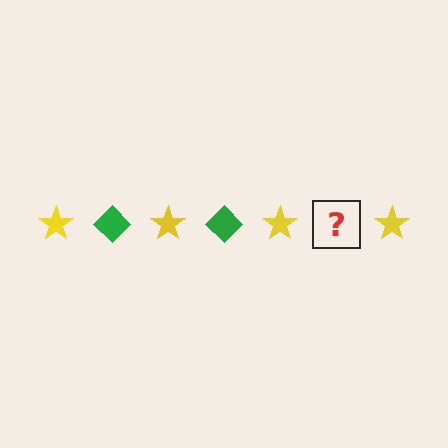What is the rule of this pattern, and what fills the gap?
The rule is that the pattern alternates between yellow star and green diamond. The gap should be filled with a green diamond.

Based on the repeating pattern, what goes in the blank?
The blank should be a green diamond.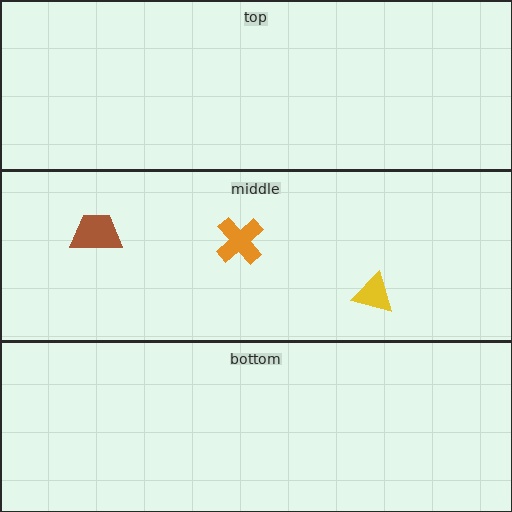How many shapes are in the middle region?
3.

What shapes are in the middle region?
The yellow triangle, the brown trapezoid, the orange cross.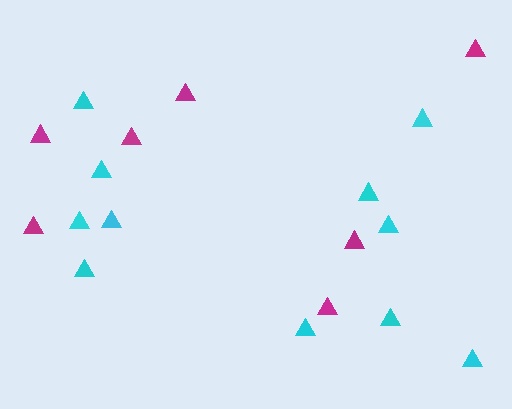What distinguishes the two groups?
There are 2 groups: one group of magenta triangles (7) and one group of cyan triangles (11).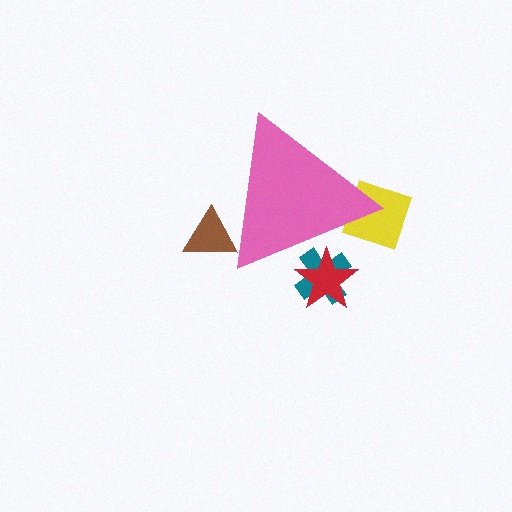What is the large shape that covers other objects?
A pink triangle.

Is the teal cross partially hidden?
Yes, the teal cross is partially hidden behind the pink triangle.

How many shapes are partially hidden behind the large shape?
4 shapes are partially hidden.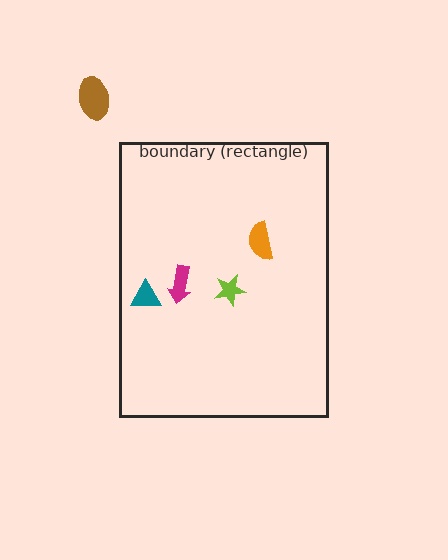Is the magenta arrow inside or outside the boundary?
Inside.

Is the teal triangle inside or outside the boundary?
Inside.